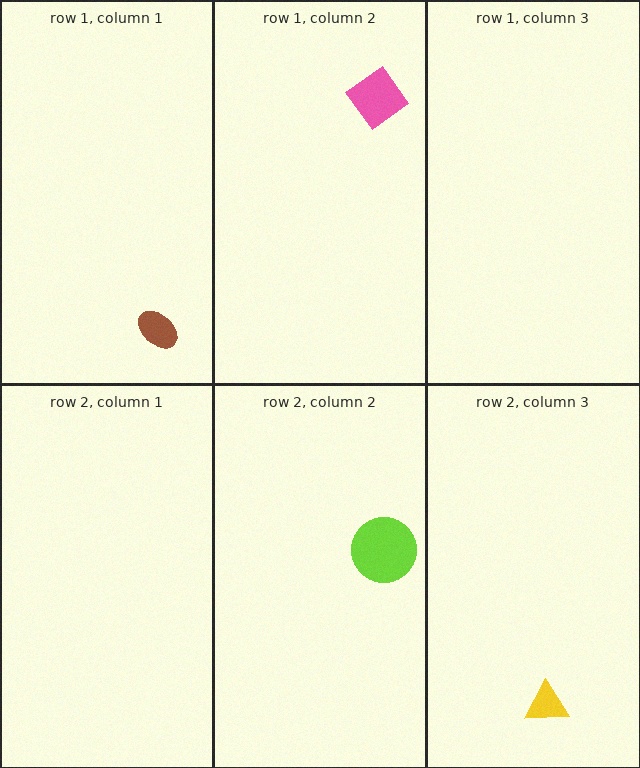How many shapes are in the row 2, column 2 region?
1.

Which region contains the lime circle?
The row 2, column 2 region.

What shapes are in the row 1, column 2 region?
The pink diamond.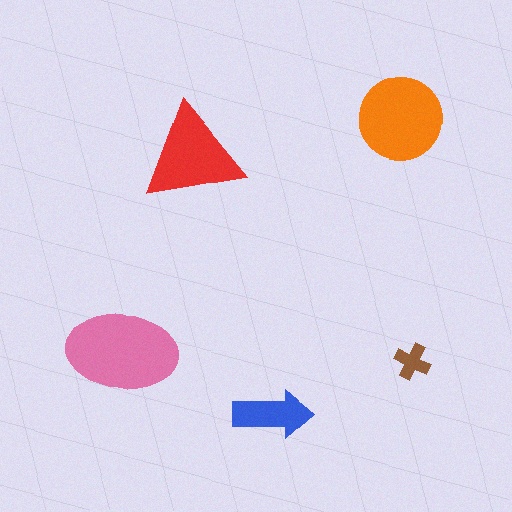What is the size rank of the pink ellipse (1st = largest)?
1st.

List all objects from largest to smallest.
The pink ellipse, the orange circle, the red triangle, the blue arrow, the brown cross.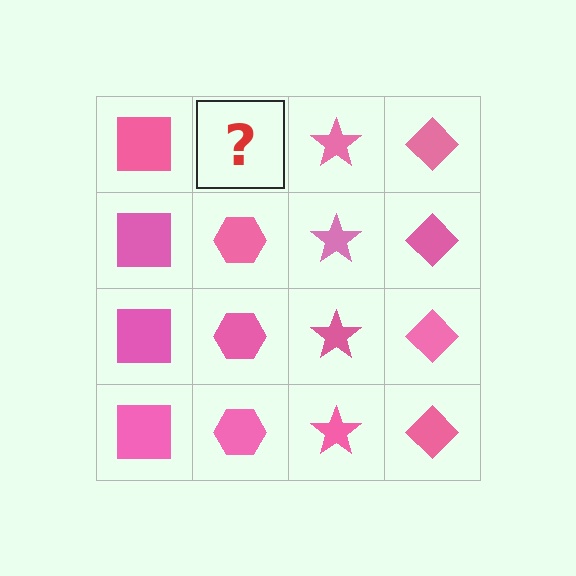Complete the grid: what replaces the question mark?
The question mark should be replaced with a pink hexagon.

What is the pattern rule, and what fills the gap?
The rule is that each column has a consistent shape. The gap should be filled with a pink hexagon.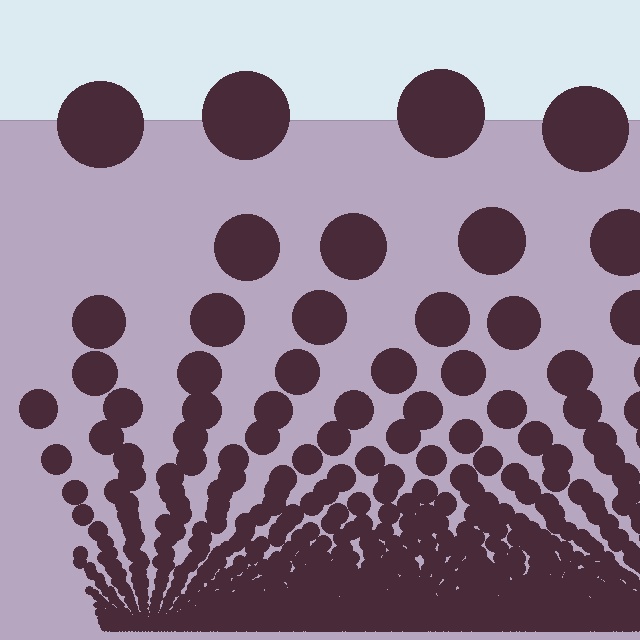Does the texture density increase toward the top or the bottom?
Density increases toward the bottom.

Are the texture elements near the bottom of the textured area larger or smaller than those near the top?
Smaller. The gradient is inverted — elements near the bottom are smaller and denser.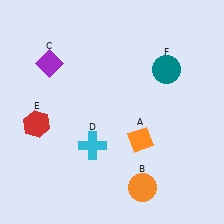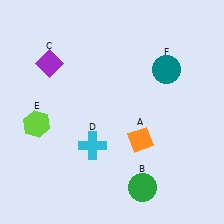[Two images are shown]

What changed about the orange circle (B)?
In Image 1, B is orange. In Image 2, it changed to green.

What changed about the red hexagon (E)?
In Image 1, E is red. In Image 2, it changed to lime.